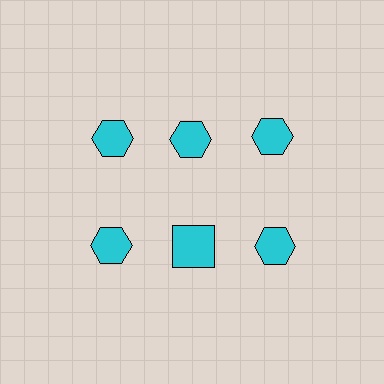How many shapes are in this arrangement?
There are 6 shapes arranged in a grid pattern.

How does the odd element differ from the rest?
It has a different shape: square instead of hexagon.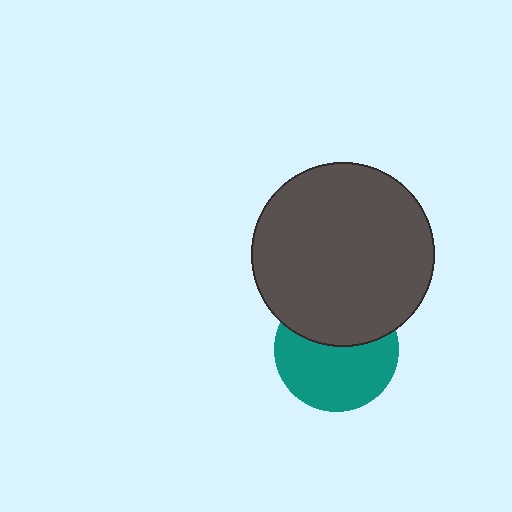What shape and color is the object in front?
The object in front is a dark gray circle.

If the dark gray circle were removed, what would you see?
You would see the complete teal circle.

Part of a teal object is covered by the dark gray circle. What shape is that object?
It is a circle.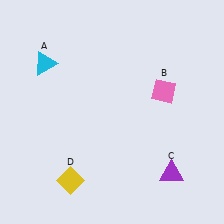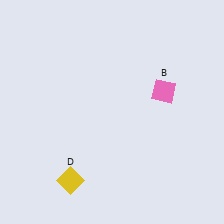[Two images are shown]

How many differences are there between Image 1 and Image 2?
There are 2 differences between the two images.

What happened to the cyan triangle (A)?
The cyan triangle (A) was removed in Image 2. It was in the top-left area of Image 1.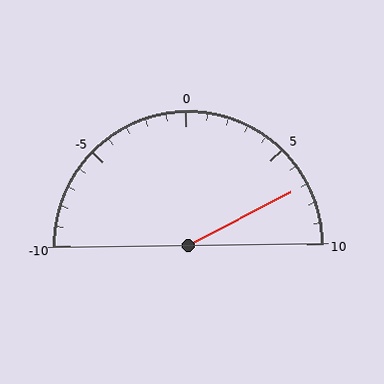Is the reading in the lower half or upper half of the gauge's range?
The reading is in the upper half of the range (-10 to 10).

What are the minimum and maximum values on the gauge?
The gauge ranges from -10 to 10.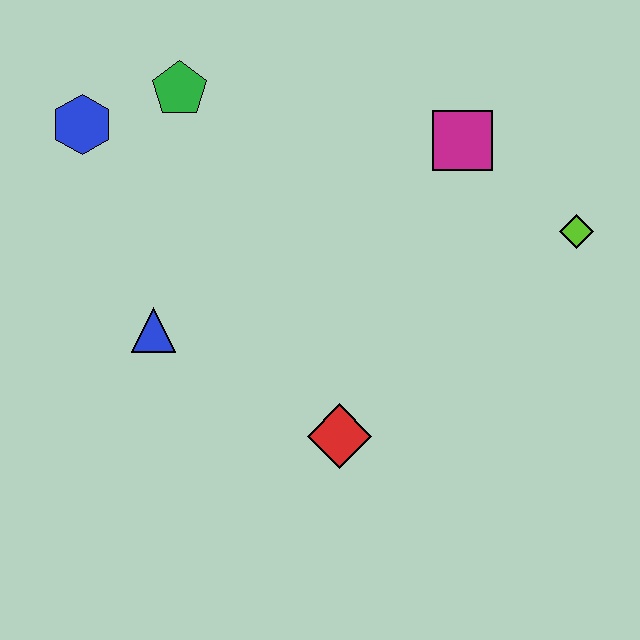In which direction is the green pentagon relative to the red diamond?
The green pentagon is above the red diamond.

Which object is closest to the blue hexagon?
The green pentagon is closest to the blue hexagon.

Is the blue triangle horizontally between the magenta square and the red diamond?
No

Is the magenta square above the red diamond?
Yes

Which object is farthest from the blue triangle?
The lime diamond is farthest from the blue triangle.